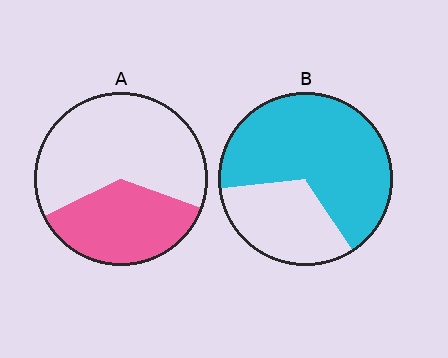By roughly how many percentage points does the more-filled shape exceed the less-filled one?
By roughly 30 percentage points (B over A).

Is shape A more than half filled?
No.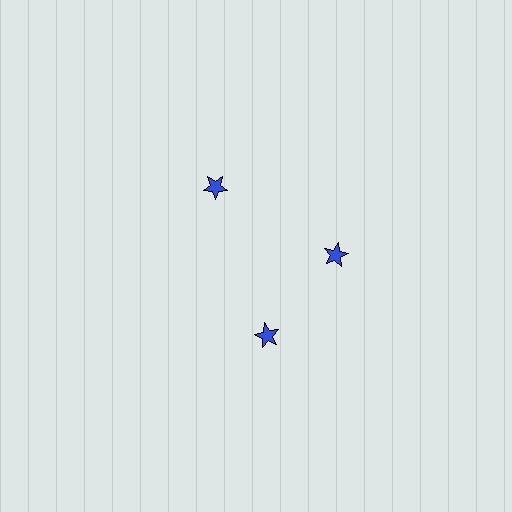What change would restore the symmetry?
The symmetry would be restored by rotating it back into even spacing with its neighbors so that all 3 stars sit at equal angles and equal distance from the center.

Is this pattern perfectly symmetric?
No. The 3 blue stars are arranged in a ring, but one element near the 7 o'clock position is rotated out of alignment along the ring, breaking the 3-fold rotational symmetry.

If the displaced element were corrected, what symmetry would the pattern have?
It would have 3-fold rotational symmetry — the pattern would map onto itself every 120 degrees.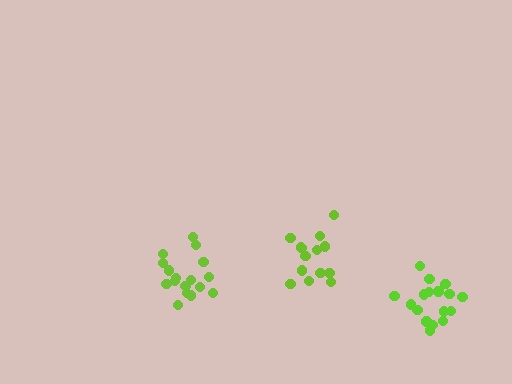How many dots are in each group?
Group 1: 14 dots, Group 2: 17 dots, Group 3: 17 dots (48 total).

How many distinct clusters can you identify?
There are 3 distinct clusters.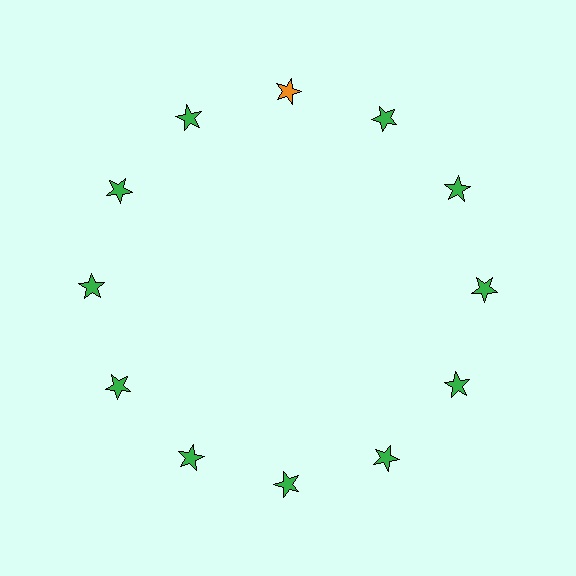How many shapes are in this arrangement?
There are 12 shapes arranged in a ring pattern.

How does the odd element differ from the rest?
It has a different color: orange instead of green.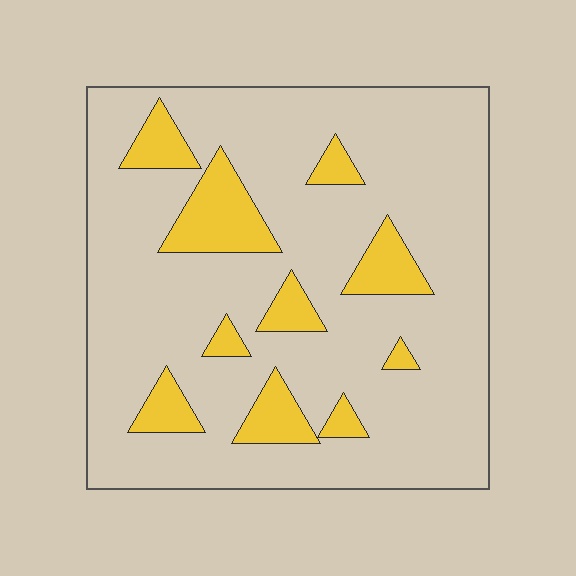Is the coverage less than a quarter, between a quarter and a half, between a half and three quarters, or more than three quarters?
Less than a quarter.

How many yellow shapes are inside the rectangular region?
10.